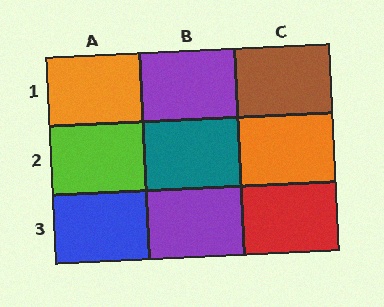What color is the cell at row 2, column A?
Lime.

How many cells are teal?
1 cell is teal.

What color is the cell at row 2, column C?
Orange.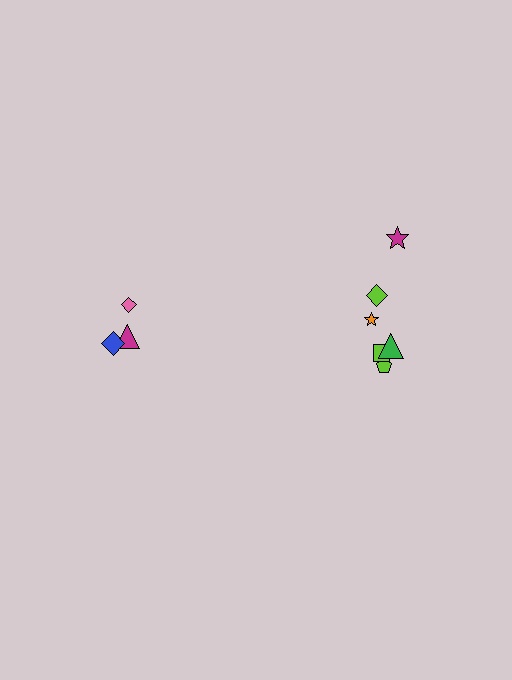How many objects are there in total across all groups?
There are 9 objects.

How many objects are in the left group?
There are 3 objects.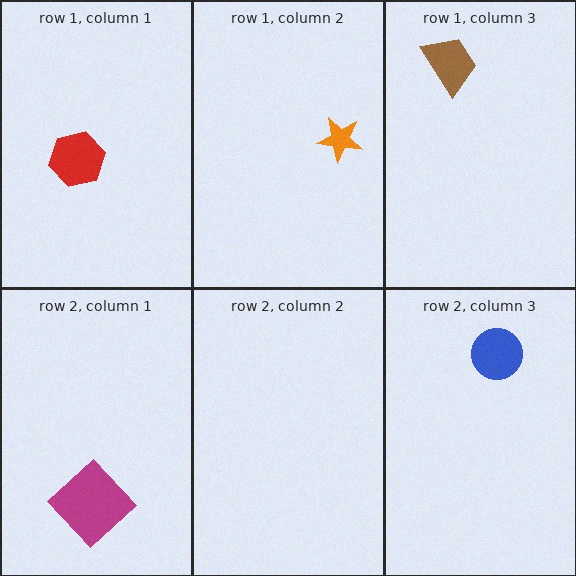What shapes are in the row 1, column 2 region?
The orange star.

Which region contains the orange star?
The row 1, column 2 region.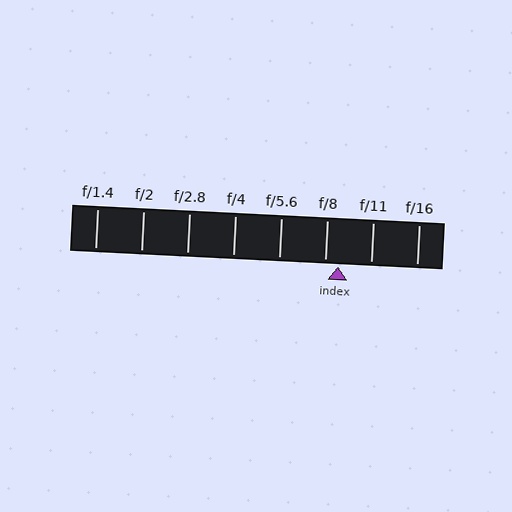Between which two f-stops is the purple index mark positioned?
The index mark is between f/8 and f/11.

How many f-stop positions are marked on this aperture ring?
There are 8 f-stop positions marked.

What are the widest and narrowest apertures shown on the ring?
The widest aperture shown is f/1.4 and the narrowest is f/16.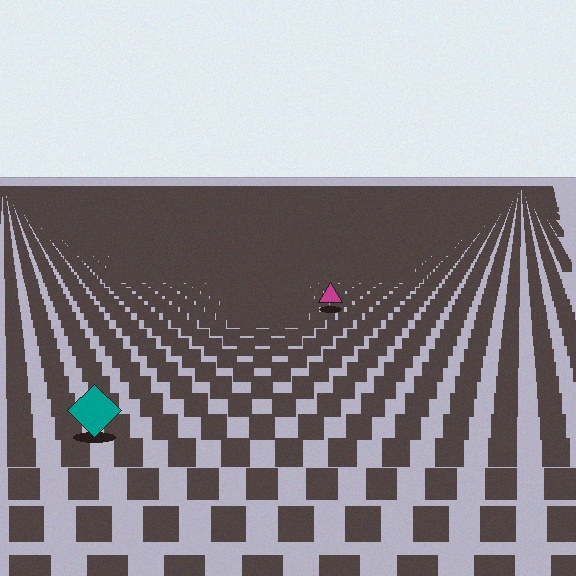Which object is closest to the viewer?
The teal diamond is closest. The texture marks near it are larger and more spread out.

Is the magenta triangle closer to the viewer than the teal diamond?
No. The teal diamond is closer — you can tell from the texture gradient: the ground texture is coarser near it.